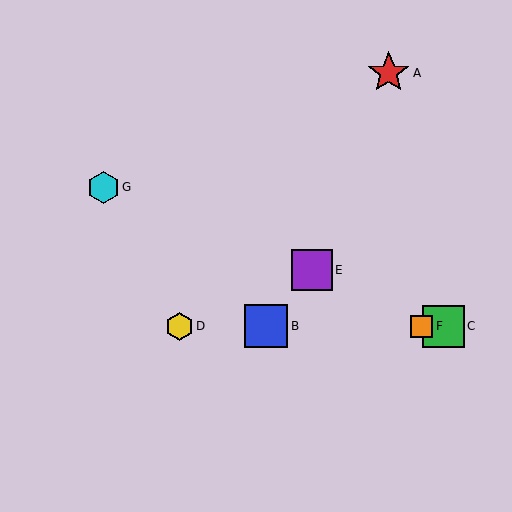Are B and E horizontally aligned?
No, B is at y≈326 and E is at y≈270.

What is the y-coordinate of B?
Object B is at y≈326.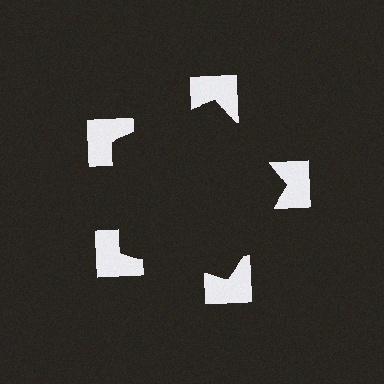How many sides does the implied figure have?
5 sides.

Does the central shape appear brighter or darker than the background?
It typically appears slightly darker than the background, even though no actual brightness change is drawn.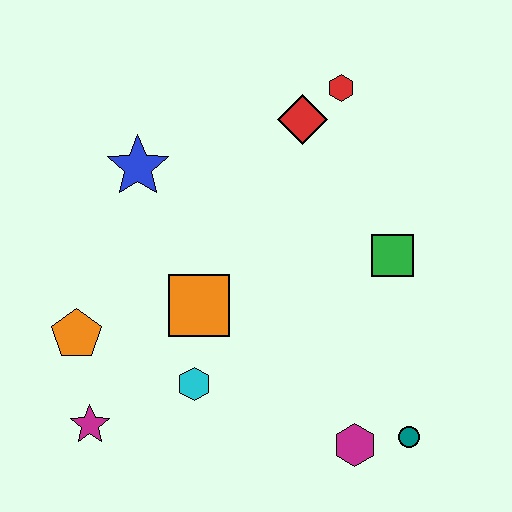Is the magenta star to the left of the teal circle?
Yes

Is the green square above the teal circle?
Yes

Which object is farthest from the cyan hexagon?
The red hexagon is farthest from the cyan hexagon.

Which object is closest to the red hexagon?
The red diamond is closest to the red hexagon.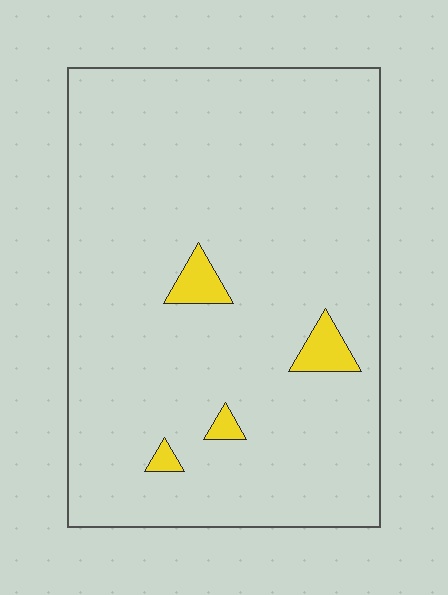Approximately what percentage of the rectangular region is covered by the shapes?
Approximately 5%.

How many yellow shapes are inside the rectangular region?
4.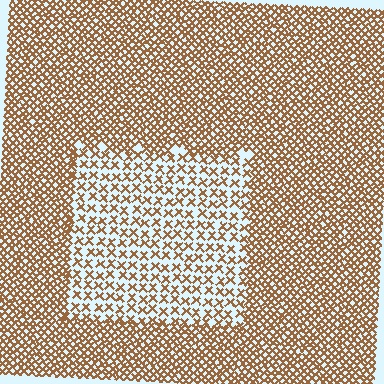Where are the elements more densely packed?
The elements are more densely packed outside the rectangle boundary.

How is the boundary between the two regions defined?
The boundary is defined by a change in element density (approximately 2.2x ratio). All elements are the same color, size, and shape.